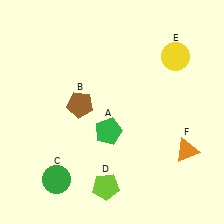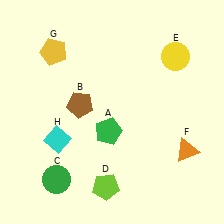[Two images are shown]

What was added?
A yellow pentagon (G), a cyan diamond (H) were added in Image 2.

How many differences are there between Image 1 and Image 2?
There are 2 differences between the two images.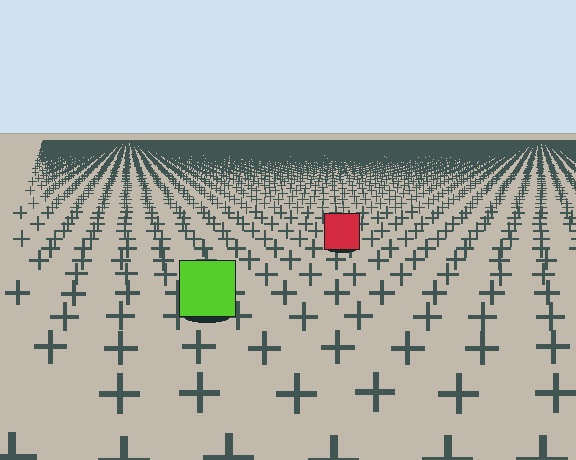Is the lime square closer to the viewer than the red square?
Yes. The lime square is closer — you can tell from the texture gradient: the ground texture is coarser near it.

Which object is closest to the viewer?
The lime square is closest. The texture marks near it are larger and more spread out.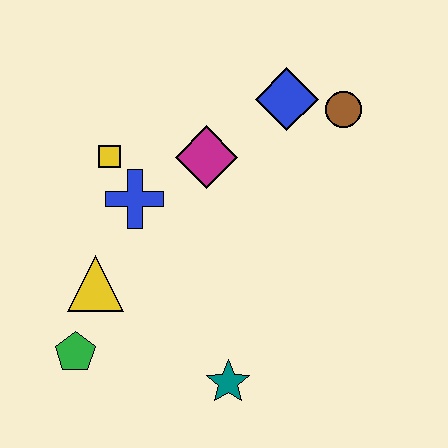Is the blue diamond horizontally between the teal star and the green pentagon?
No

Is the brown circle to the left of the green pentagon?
No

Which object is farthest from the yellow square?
The teal star is farthest from the yellow square.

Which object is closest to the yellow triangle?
The green pentagon is closest to the yellow triangle.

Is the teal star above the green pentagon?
No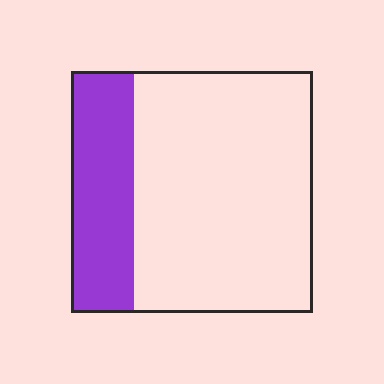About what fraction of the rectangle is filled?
About one quarter (1/4).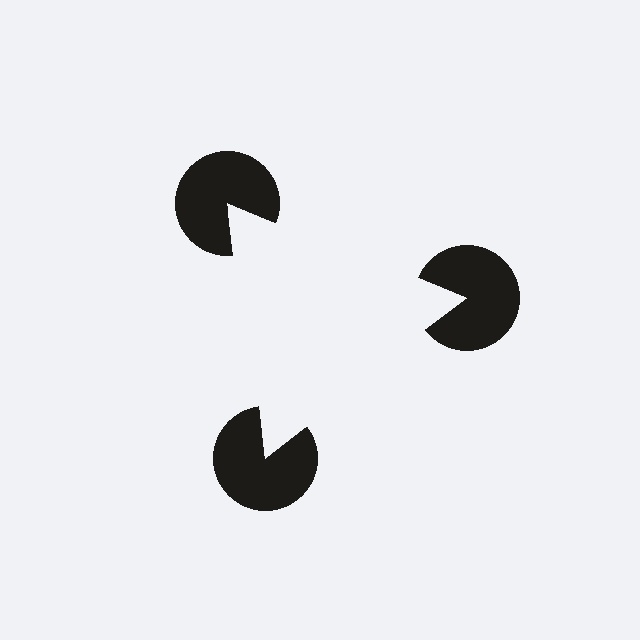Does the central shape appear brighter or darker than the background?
It typically appears slightly brighter than the background, even though no actual brightness change is drawn.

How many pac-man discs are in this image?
There are 3 — one at each vertex of the illusory triangle.